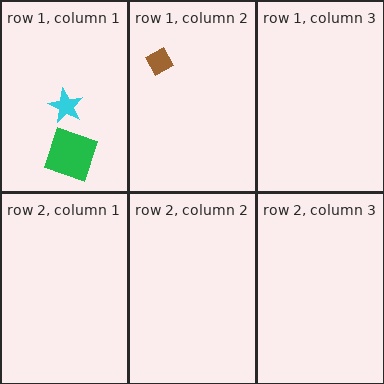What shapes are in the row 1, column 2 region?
The brown diamond.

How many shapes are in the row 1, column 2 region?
1.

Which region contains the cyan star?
The row 1, column 1 region.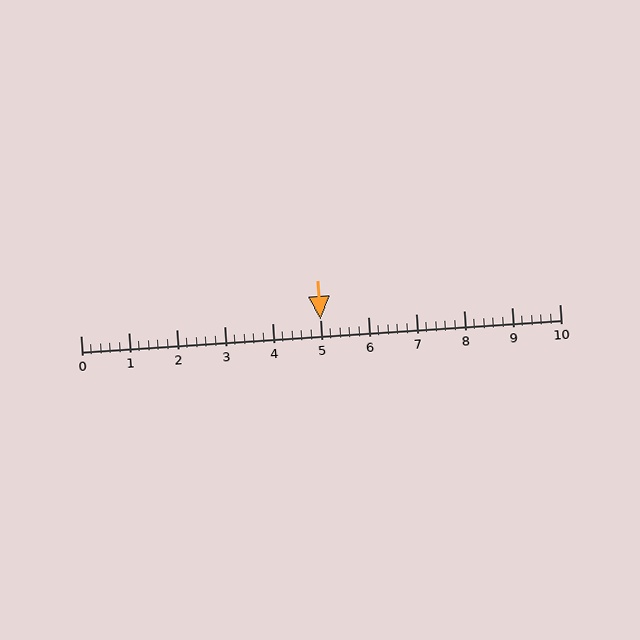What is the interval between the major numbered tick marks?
The major tick marks are spaced 1 units apart.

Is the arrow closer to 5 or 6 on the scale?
The arrow is closer to 5.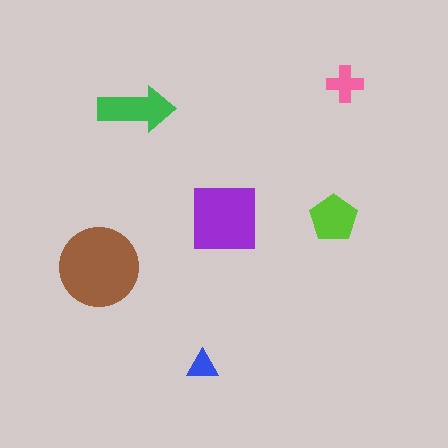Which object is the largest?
The brown circle.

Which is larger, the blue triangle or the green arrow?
The green arrow.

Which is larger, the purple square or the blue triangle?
The purple square.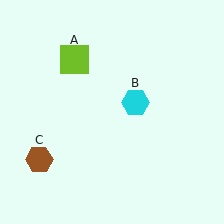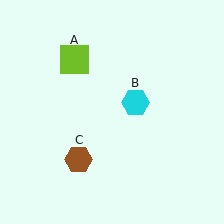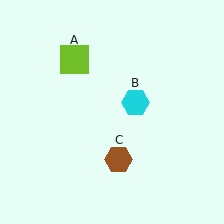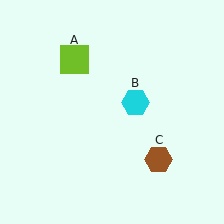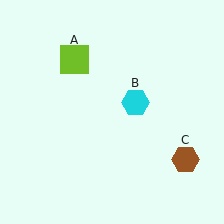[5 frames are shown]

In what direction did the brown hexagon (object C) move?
The brown hexagon (object C) moved right.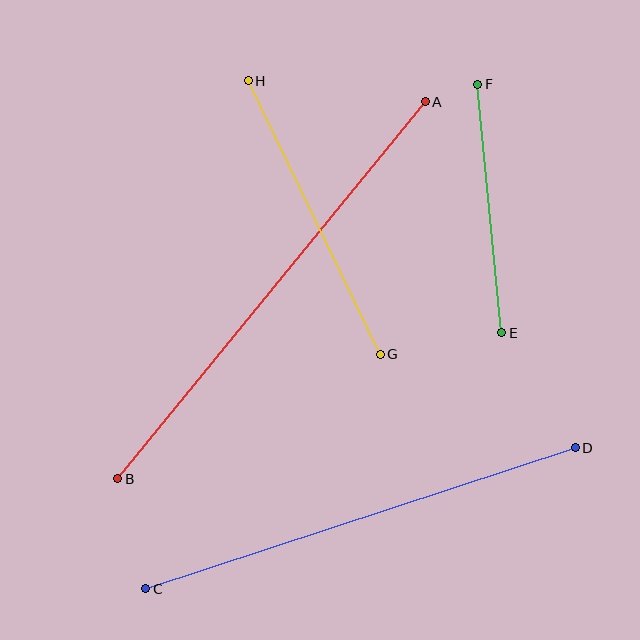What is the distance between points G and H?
The distance is approximately 304 pixels.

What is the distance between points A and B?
The distance is approximately 486 pixels.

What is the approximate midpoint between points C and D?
The midpoint is at approximately (360, 518) pixels.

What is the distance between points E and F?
The distance is approximately 249 pixels.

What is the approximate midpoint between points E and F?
The midpoint is at approximately (490, 208) pixels.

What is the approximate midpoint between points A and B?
The midpoint is at approximately (272, 290) pixels.